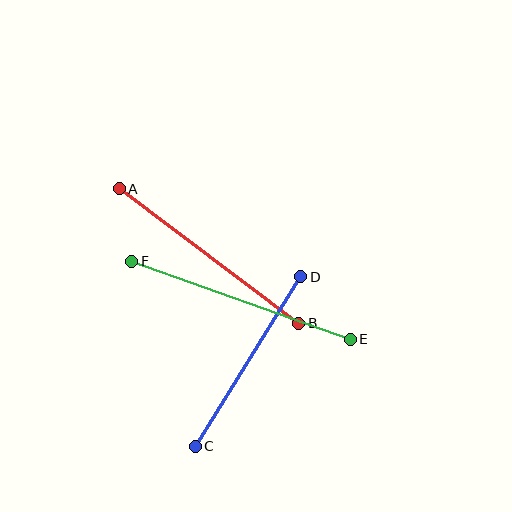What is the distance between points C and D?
The distance is approximately 199 pixels.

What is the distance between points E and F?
The distance is approximately 232 pixels.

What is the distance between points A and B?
The distance is approximately 225 pixels.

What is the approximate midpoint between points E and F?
The midpoint is at approximately (241, 300) pixels.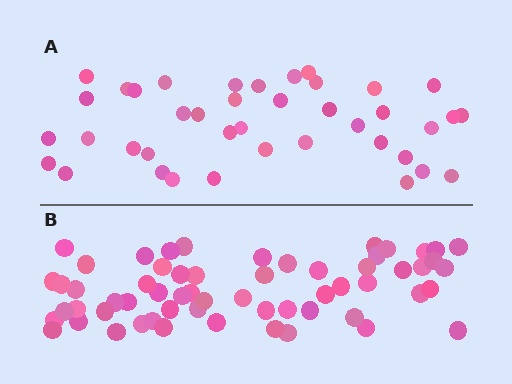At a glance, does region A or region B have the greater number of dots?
Region B (the bottom region) has more dots.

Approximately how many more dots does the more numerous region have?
Region B has approximately 20 more dots than region A.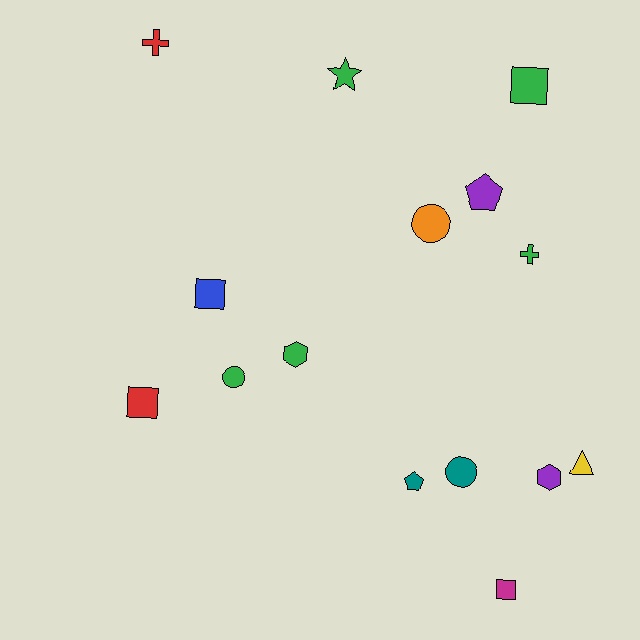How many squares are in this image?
There are 4 squares.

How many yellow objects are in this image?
There is 1 yellow object.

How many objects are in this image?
There are 15 objects.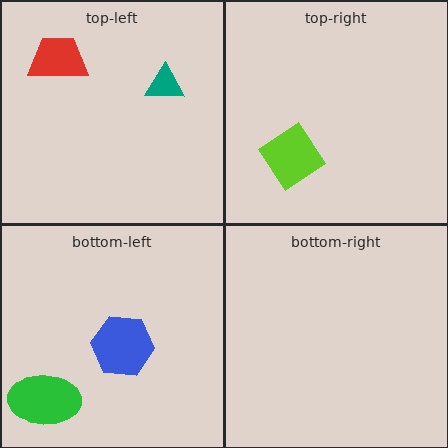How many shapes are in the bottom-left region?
2.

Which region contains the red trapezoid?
The top-left region.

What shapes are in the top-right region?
The lime diamond.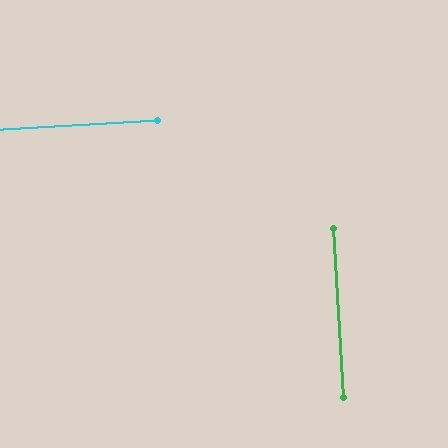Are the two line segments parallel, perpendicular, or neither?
Perpendicular — they meet at approximately 90°.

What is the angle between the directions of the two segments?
Approximately 90 degrees.